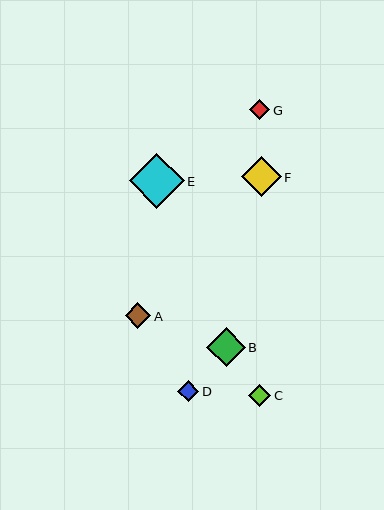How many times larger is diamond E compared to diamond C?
Diamond E is approximately 2.5 times the size of diamond C.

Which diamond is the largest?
Diamond E is the largest with a size of approximately 55 pixels.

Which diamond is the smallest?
Diamond G is the smallest with a size of approximately 20 pixels.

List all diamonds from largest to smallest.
From largest to smallest: E, F, B, A, C, D, G.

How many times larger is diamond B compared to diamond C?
Diamond B is approximately 1.8 times the size of diamond C.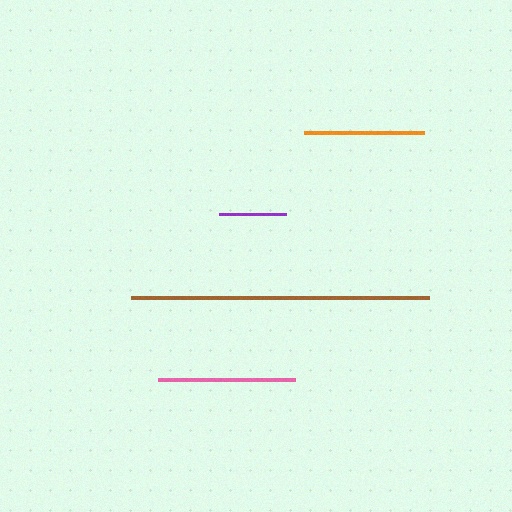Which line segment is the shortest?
The purple line is the shortest at approximately 67 pixels.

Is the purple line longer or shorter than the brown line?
The brown line is longer than the purple line.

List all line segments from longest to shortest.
From longest to shortest: brown, pink, orange, purple.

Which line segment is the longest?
The brown line is the longest at approximately 298 pixels.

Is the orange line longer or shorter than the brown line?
The brown line is longer than the orange line.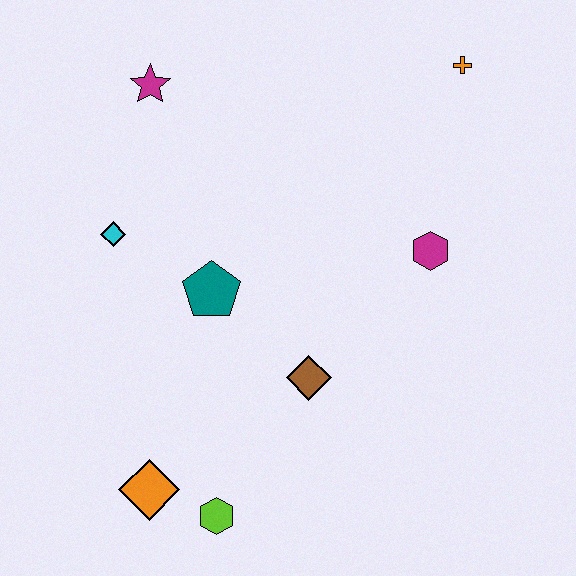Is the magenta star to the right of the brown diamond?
No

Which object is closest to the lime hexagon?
The orange diamond is closest to the lime hexagon.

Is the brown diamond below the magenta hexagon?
Yes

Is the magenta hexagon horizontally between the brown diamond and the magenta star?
No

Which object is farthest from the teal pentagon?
The orange cross is farthest from the teal pentagon.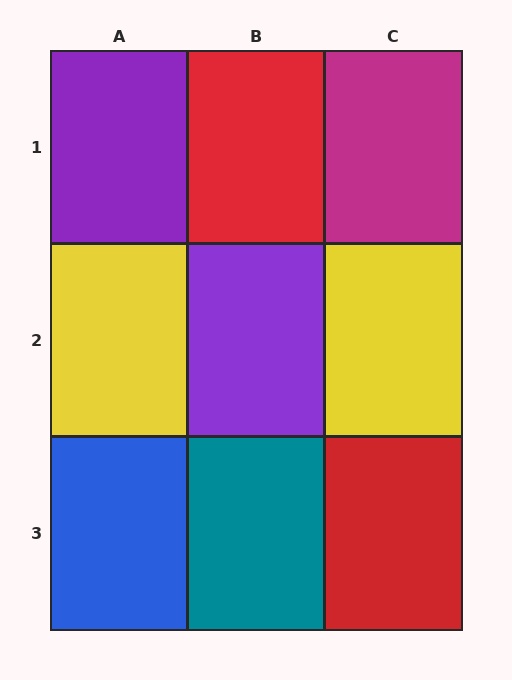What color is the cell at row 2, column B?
Purple.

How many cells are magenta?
1 cell is magenta.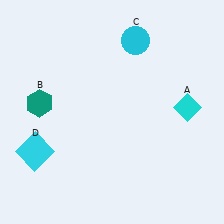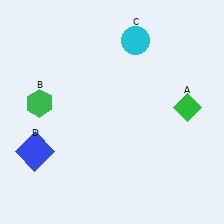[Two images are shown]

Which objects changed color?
A changed from cyan to green. B changed from teal to green. D changed from cyan to blue.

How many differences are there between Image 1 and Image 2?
There are 3 differences between the two images.